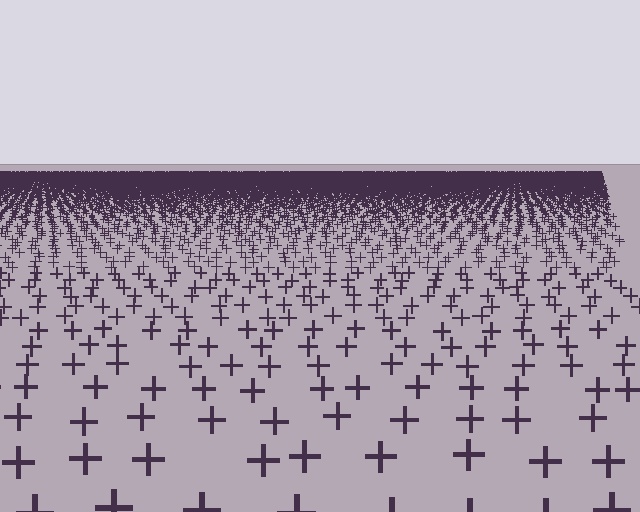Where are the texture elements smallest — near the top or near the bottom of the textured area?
Near the top.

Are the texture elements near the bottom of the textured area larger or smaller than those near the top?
Larger. Near the bottom, elements are closer to the viewer and appear at a bigger on-screen size.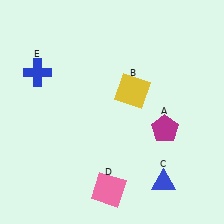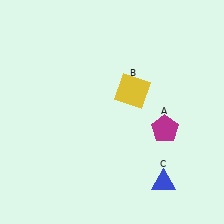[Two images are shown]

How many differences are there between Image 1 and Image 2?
There are 2 differences between the two images.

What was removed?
The pink square (D), the blue cross (E) were removed in Image 2.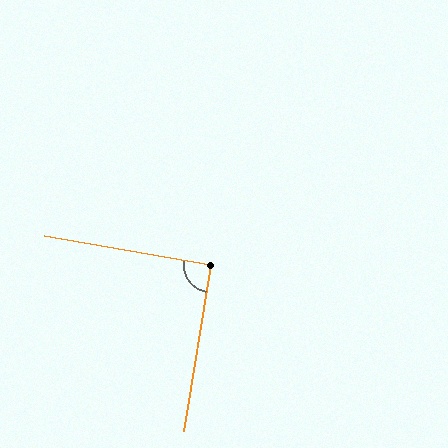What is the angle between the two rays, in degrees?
Approximately 90 degrees.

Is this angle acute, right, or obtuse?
It is approximately a right angle.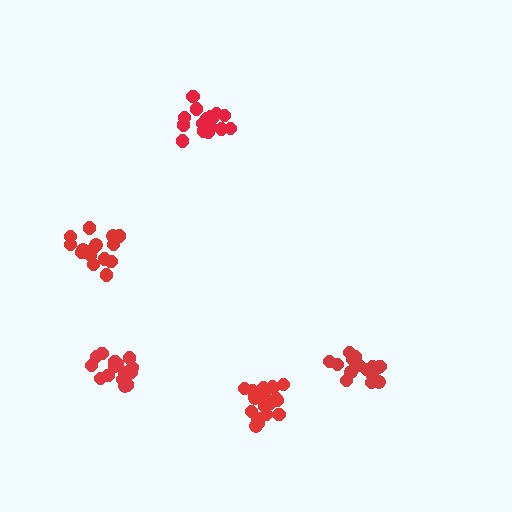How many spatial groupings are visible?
There are 5 spatial groupings.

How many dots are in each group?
Group 1: 16 dots, Group 2: 17 dots, Group 3: 16 dots, Group 4: 16 dots, Group 5: 19 dots (84 total).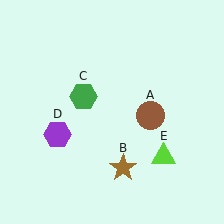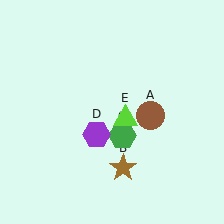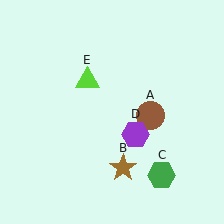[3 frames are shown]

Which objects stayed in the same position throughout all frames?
Brown circle (object A) and brown star (object B) remained stationary.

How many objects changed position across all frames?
3 objects changed position: green hexagon (object C), purple hexagon (object D), lime triangle (object E).